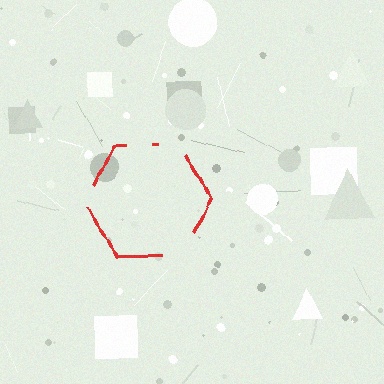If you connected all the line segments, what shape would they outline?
They would outline a hexagon.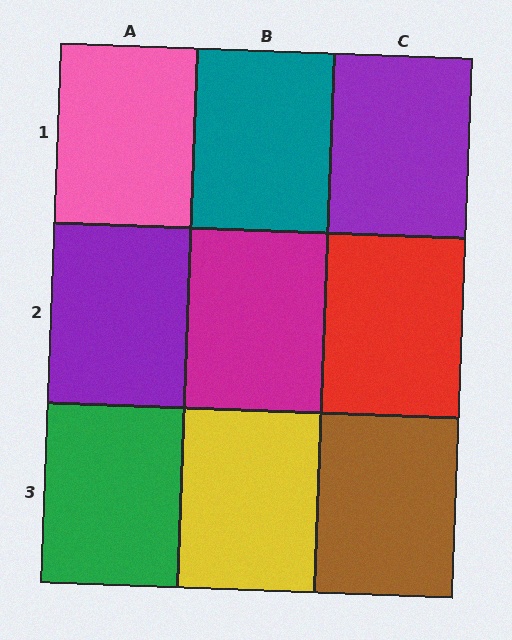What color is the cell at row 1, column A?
Pink.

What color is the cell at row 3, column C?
Brown.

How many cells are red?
1 cell is red.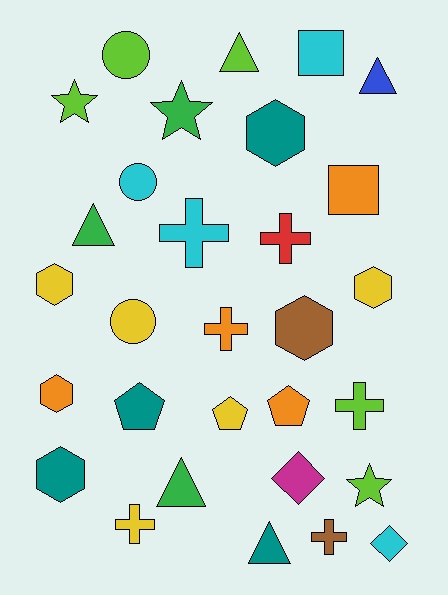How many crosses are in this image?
There are 6 crosses.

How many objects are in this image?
There are 30 objects.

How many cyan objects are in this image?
There are 4 cyan objects.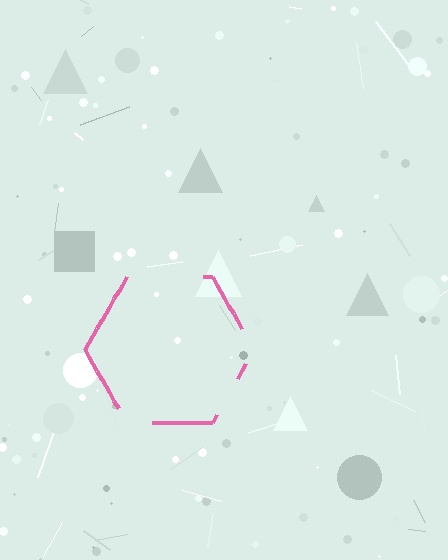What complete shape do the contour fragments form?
The contour fragments form a hexagon.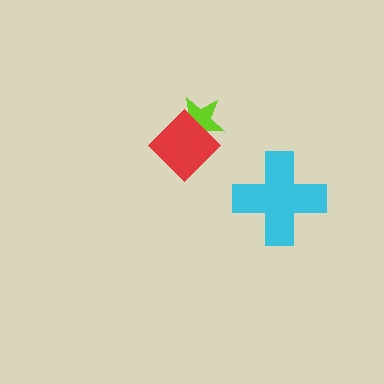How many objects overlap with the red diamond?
1 object overlaps with the red diamond.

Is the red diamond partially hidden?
No, no other shape covers it.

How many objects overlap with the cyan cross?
0 objects overlap with the cyan cross.